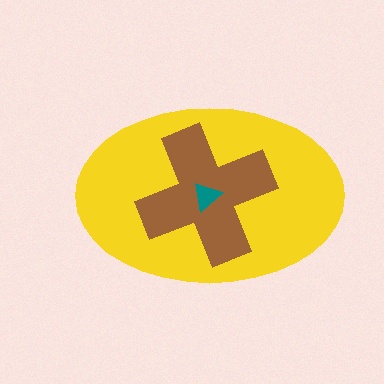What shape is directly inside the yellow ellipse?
The brown cross.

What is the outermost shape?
The yellow ellipse.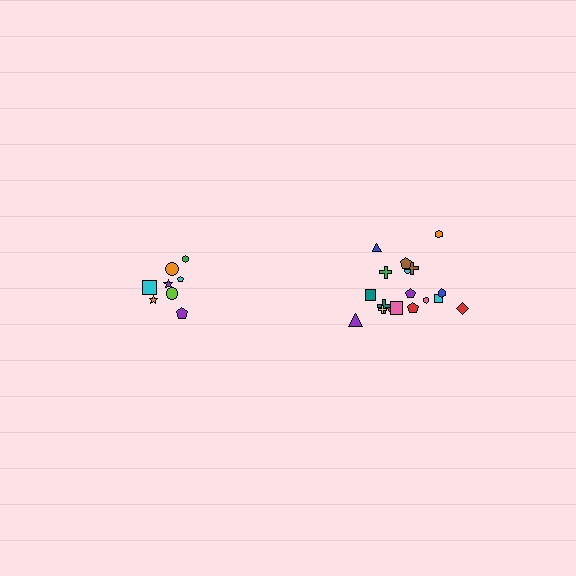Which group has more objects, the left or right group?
The right group.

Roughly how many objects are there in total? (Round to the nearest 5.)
Roughly 25 objects in total.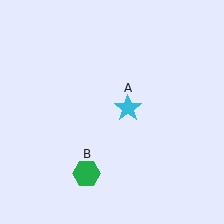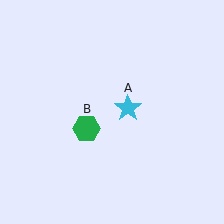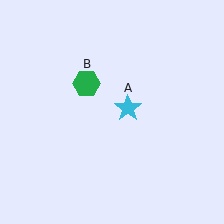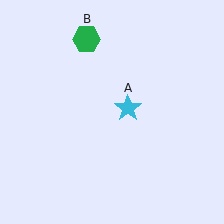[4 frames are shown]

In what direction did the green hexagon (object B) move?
The green hexagon (object B) moved up.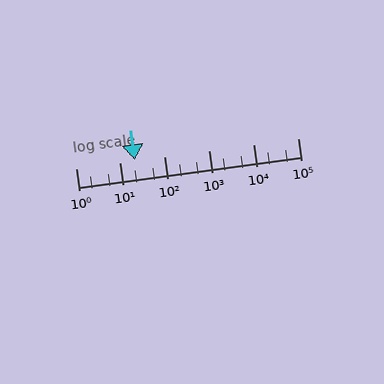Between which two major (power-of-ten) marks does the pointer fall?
The pointer is between 10 and 100.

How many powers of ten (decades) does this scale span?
The scale spans 5 decades, from 1 to 100000.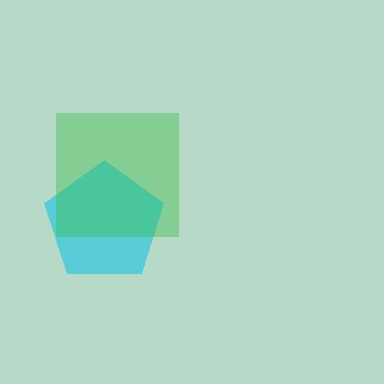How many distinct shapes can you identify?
There are 2 distinct shapes: a cyan pentagon, a green square.